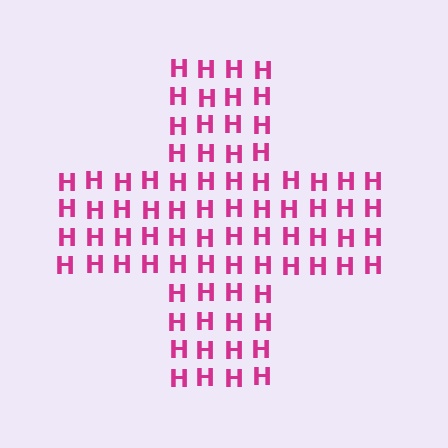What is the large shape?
The large shape is a cross.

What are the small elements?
The small elements are letter H's.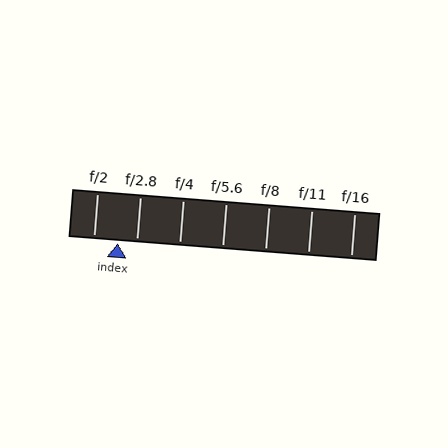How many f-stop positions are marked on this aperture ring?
There are 7 f-stop positions marked.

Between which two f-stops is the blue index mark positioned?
The index mark is between f/2 and f/2.8.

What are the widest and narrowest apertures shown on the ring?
The widest aperture shown is f/2 and the narrowest is f/16.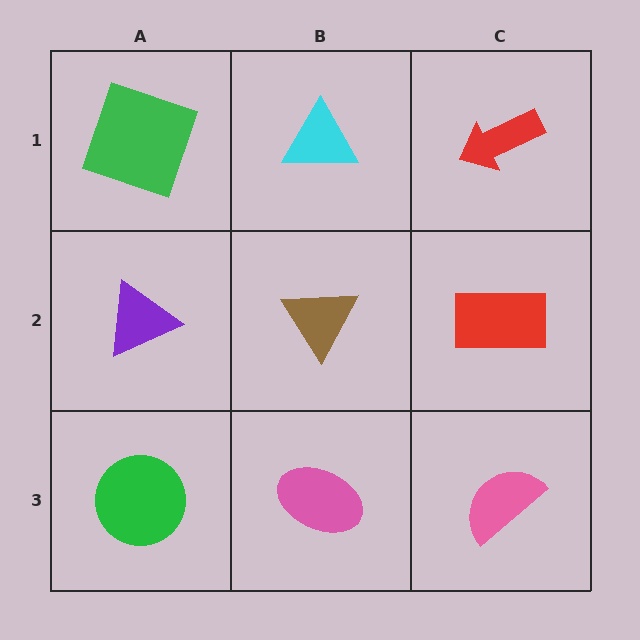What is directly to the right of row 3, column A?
A pink ellipse.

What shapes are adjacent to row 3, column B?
A brown triangle (row 2, column B), a green circle (row 3, column A), a pink semicircle (row 3, column C).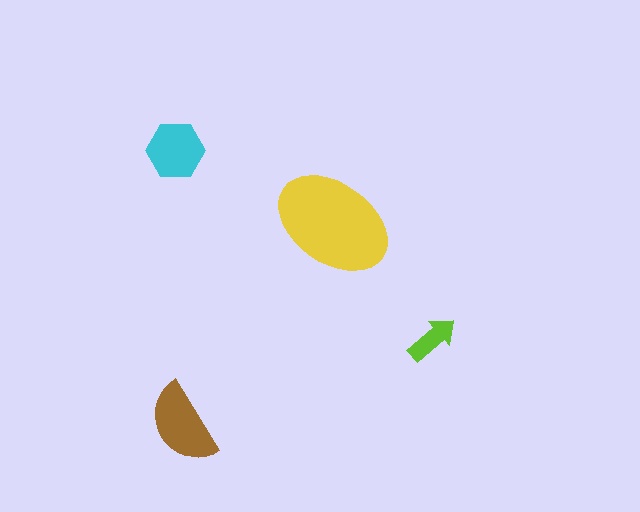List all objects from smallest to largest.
The lime arrow, the cyan hexagon, the brown semicircle, the yellow ellipse.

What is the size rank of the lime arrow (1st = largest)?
4th.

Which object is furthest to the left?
The cyan hexagon is leftmost.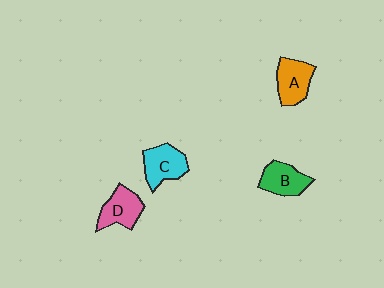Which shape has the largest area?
Shape C (cyan).